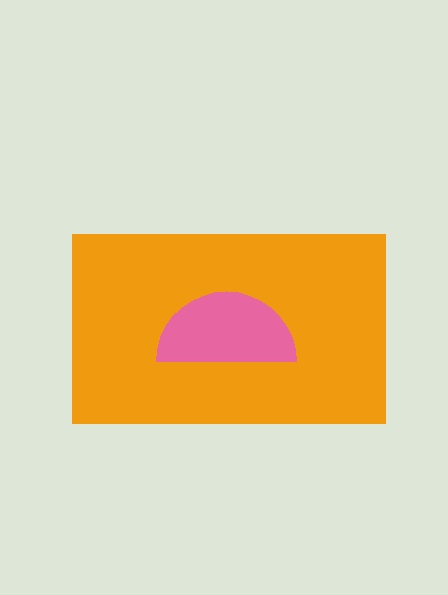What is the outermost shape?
The orange rectangle.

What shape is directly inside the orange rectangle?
The pink semicircle.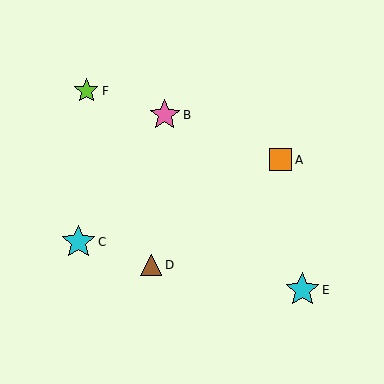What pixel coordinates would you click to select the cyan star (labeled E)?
Click at (302, 290) to select the cyan star E.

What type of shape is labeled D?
Shape D is a brown triangle.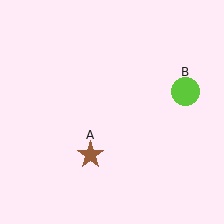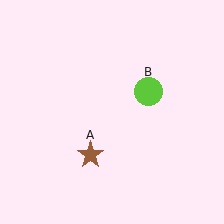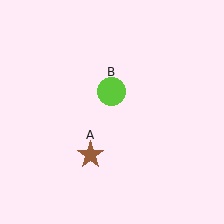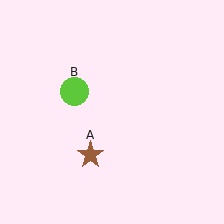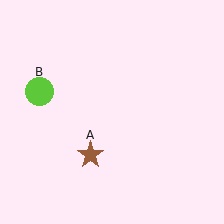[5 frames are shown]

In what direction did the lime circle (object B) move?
The lime circle (object B) moved left.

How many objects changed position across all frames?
1 object changed position: lime circle (object B).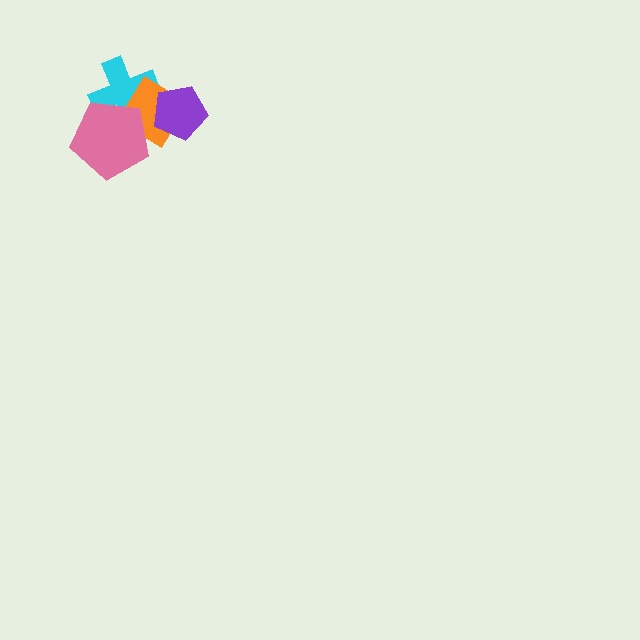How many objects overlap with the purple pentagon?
1 object overlaps with the purple pentagon.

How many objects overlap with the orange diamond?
3 objects overlap with the orange diamond.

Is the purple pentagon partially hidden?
No, no other shape covers it.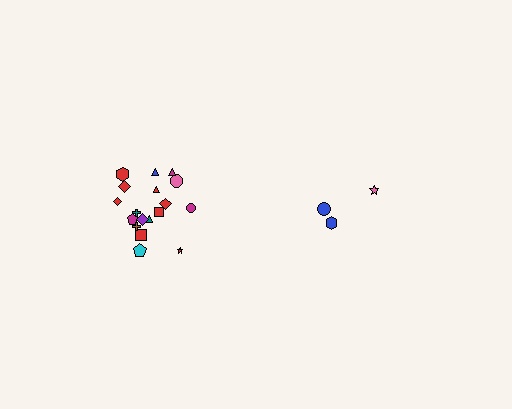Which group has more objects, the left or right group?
The left group.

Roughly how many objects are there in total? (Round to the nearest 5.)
Roughly 20 objects in total.